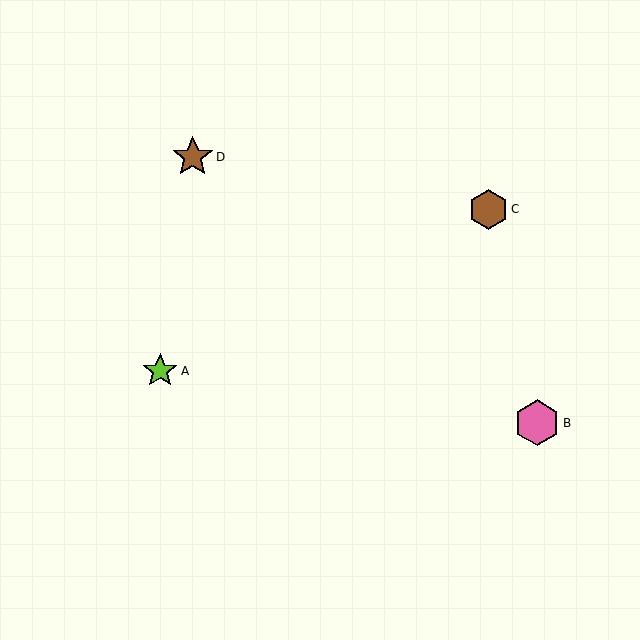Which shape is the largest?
The pink hexagon (labeled B) is the largest.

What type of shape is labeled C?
Shape C is a brown hexagon.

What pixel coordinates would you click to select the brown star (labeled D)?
Click at (193, 157) to select the brown star D.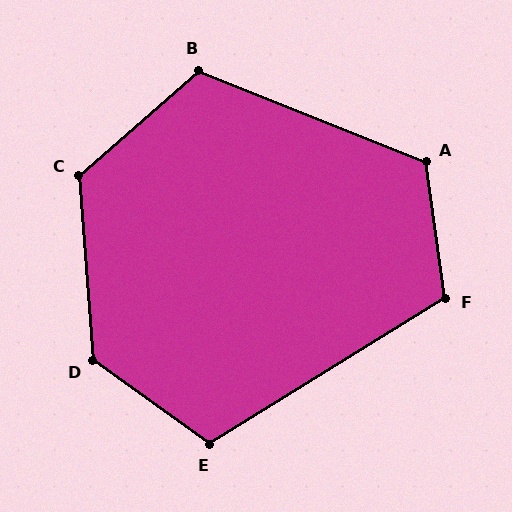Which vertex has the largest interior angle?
D, at approximately 130 degrees.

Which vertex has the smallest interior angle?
E, at approximately 113 degrees.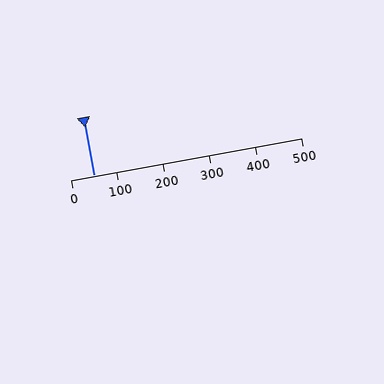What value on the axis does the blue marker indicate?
The marker indicates approximately 50.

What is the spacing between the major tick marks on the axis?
The major ticks are spaced 100 apart.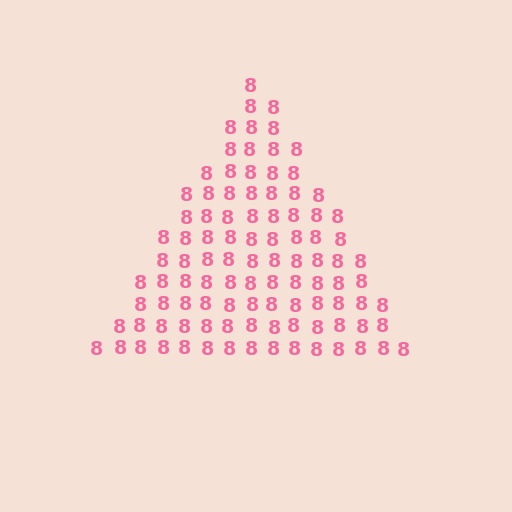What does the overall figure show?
The overall figure shows a triangle.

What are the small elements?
The small elements are digit 8's.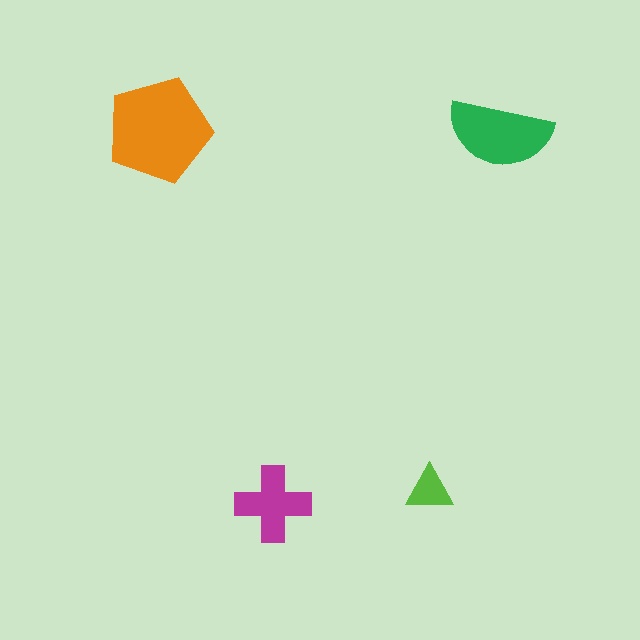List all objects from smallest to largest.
The lime triangle, the magenta cross, the green semicircle, the orange pentagon.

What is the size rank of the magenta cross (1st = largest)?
3rd.